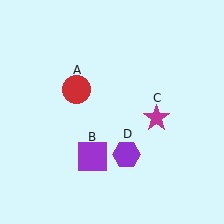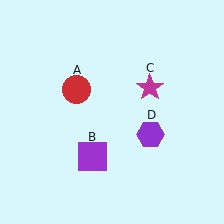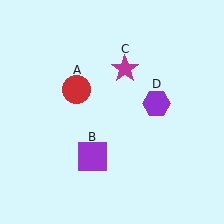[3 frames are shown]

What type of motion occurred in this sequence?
The magenta star (object C), purple hexagon (object D) rotated counterclockwise around the center of the scene.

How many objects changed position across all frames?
2 objects changed position: magenta star (object C), purple hexagon (object D).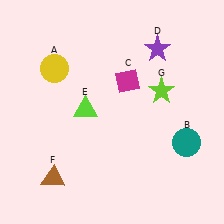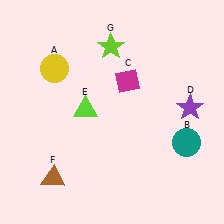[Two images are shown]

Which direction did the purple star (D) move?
The purple star (D) moved down.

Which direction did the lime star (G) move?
The lime star (G) moved left.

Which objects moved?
The objects that moved are: the purple star (D), the lime star (G).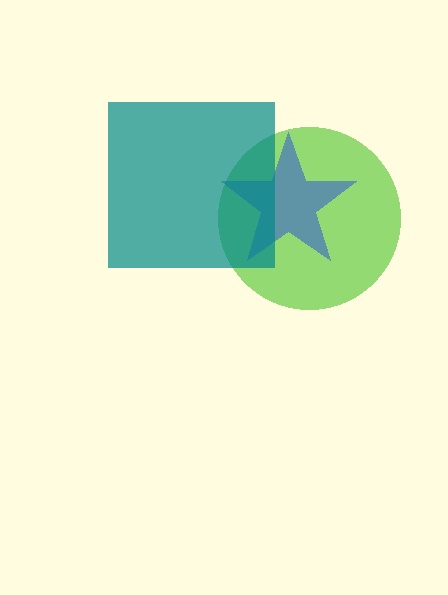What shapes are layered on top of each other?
The layered shapes are: a lime circle, a blue star, a teal square.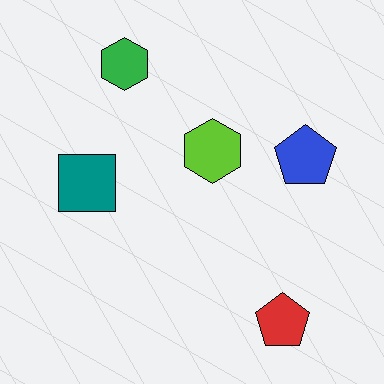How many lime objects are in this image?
There is 1 lime object.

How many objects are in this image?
There are 5 objects.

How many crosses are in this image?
There are no crosses.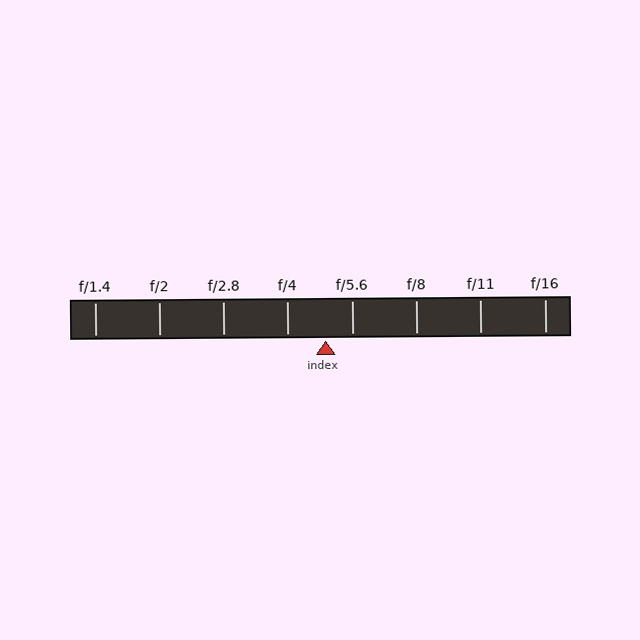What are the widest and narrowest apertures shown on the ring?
The widest aperture shown is f/1.4 and the narrowest is f/16.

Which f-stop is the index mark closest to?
The index mark is closest to f/5.6.